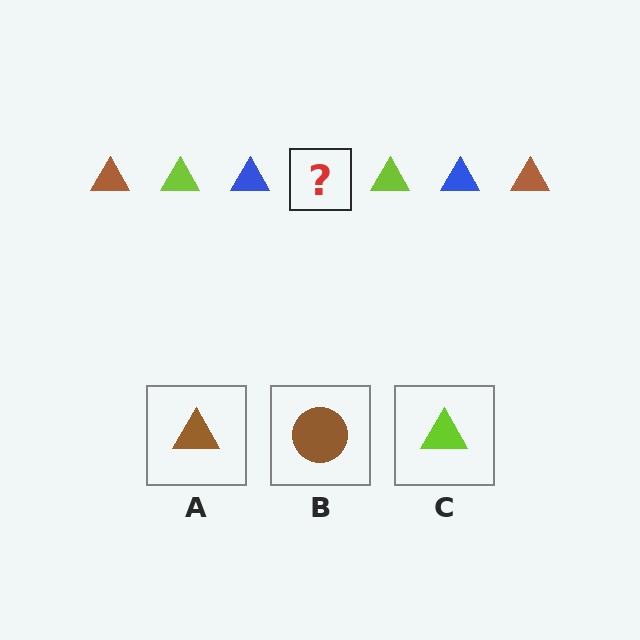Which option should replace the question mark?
Option A.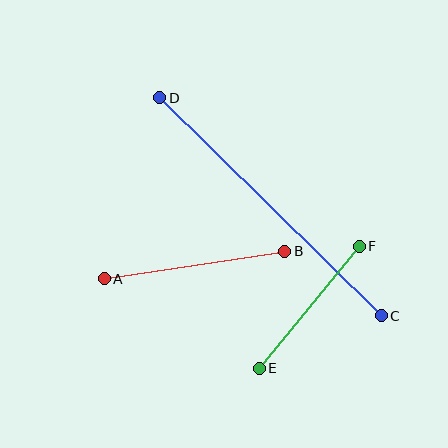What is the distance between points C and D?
The distance is approximately 311 pixels.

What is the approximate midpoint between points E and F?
The midpoint is at approximately (309, 307) pixels.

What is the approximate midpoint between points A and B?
The midpoint is at approximately (195, 265) pixels.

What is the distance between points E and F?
The distance is approximately 158 pixels.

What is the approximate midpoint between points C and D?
The midpoint is at approximately (270, 207) pixels.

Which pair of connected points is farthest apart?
Points C and D are farthest apart.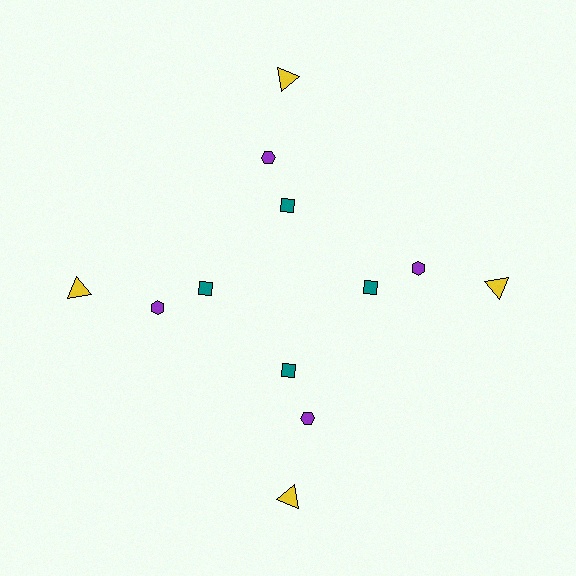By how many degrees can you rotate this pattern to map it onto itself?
The pattern maps onto itself every 90 degrees of rotation.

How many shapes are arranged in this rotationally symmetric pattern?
There are 12 shapes, arranged in 4 groups of 3.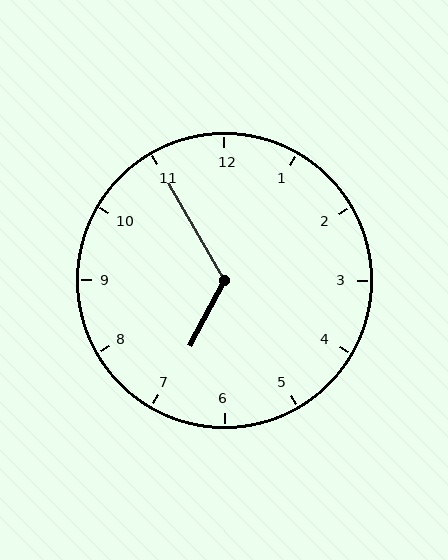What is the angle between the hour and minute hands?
Approximately 122 degrees.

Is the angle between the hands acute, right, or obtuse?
It is obtuse.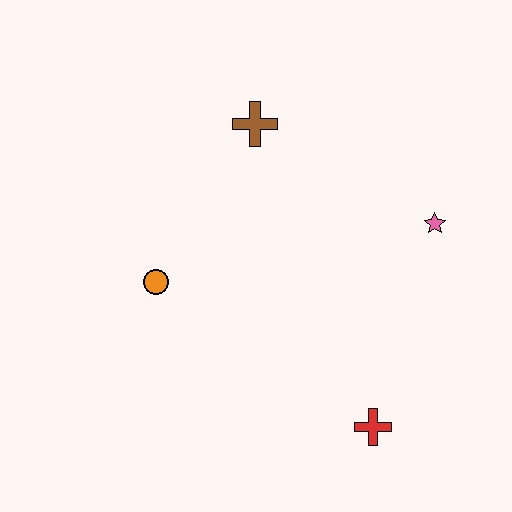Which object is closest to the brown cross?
The orange circle is closest to the brown cross.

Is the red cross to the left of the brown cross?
No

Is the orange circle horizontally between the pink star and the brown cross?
No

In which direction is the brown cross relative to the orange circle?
The brown cross is above the orange circle.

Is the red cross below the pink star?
Yes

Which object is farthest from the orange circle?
The pink star is farthest from the orange circle.